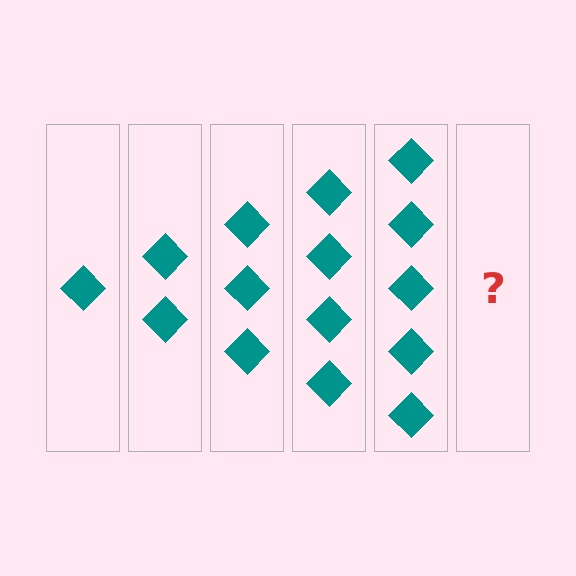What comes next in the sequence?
The next element should be 6 diamonds.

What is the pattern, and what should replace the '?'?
The pattern is that each step adds one more diamond. The '?' should be 6 diamonds.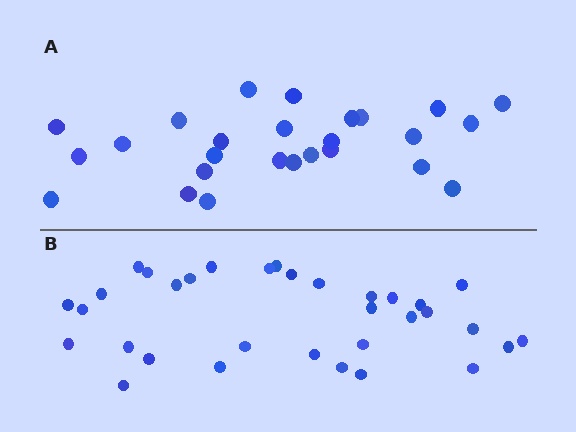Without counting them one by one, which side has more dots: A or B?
Region B (the bottom region) has more dots.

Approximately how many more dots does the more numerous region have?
Region B has roughly 8 or so more dots than region A.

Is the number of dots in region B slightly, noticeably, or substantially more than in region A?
Region B has noticeably more, but not dramatically so. The ratio is roughly 1.3 to 1.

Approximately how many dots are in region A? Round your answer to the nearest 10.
About 30 dots. (The exact count is 26, which rounds to 30.)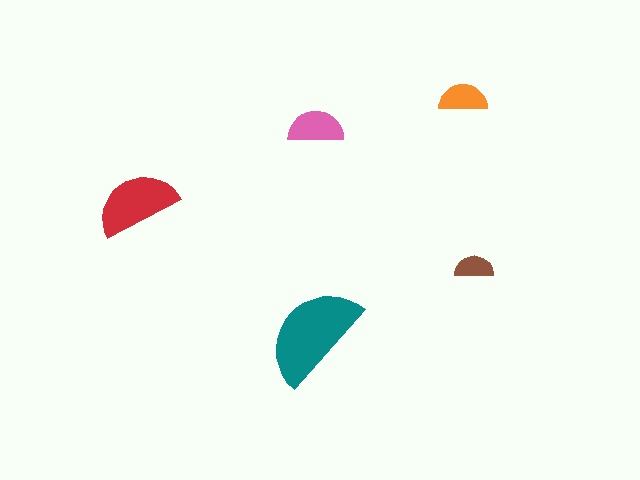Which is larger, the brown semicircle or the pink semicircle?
The pink one.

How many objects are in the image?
There are 5 objects in the image.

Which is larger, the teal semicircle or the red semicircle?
The teal one.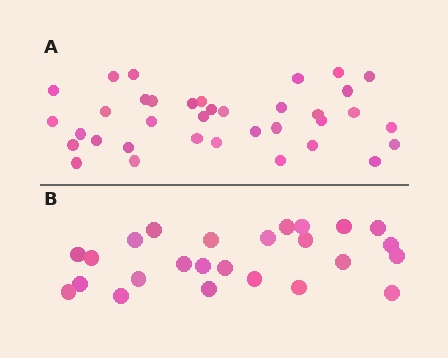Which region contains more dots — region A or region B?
Region A (the top region) has more dots.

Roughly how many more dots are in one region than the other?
Region A has roughly 12 or so more dots than region B.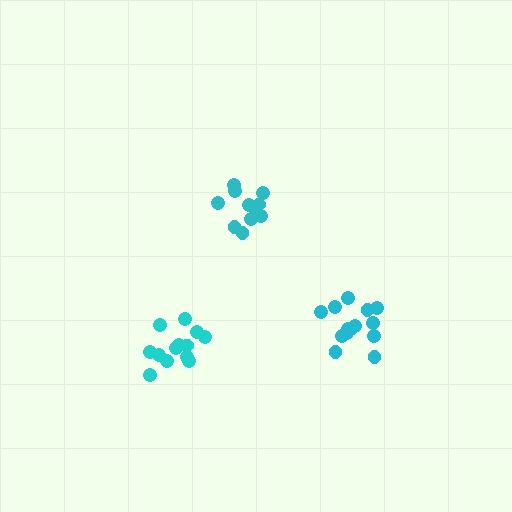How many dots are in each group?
Group 1: 14 dots, Group 2: 11 dots, Group 3: 13 dots (38 total).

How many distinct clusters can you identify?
There are 3 distinct clusters.